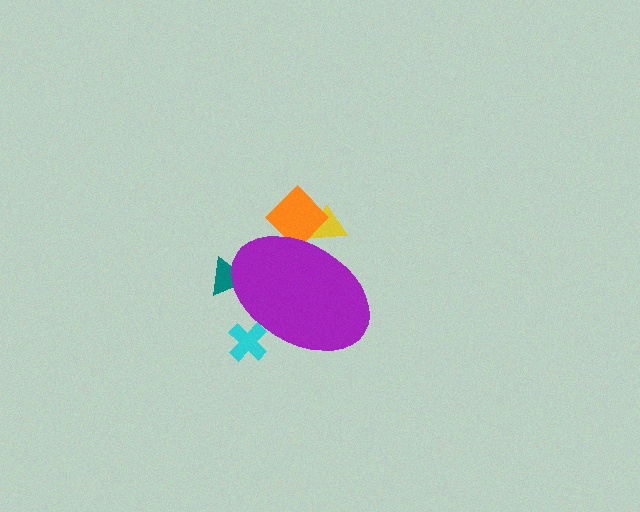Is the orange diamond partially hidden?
Yes, the orange diamond is partially hidden behind the purple ellipse.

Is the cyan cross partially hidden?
Yes, the cyan cross is partially hidden behind the purple ellipse.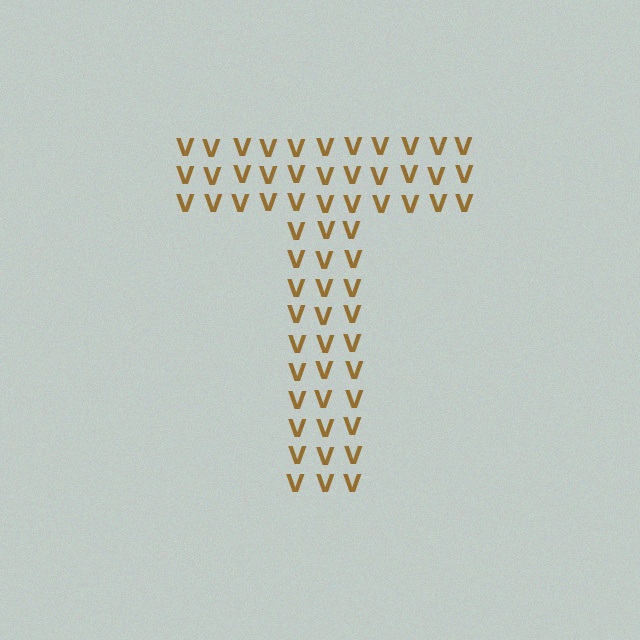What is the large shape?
The large shape is the letter T.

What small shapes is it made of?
It is made of small letter V's.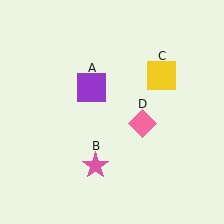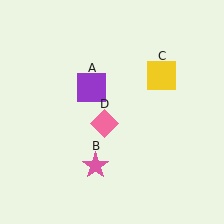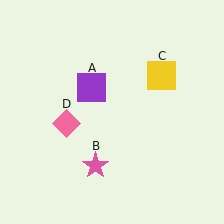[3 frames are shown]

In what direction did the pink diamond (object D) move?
The pink diamond (object D) moved left.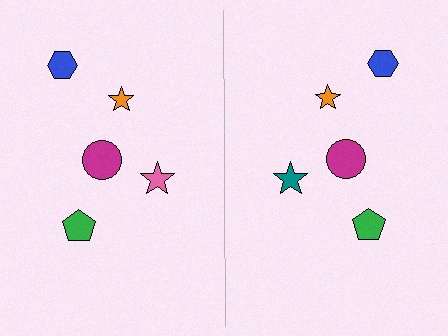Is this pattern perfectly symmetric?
No, the pattern is not perfectly symmetric. The teal star on the right side breaks the symmetry — its mirror counterpart is pink.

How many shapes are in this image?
There are 10 shapes in this image.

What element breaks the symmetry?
The teal star on the right side breaks the symmetry — its mirror counterpart is pink.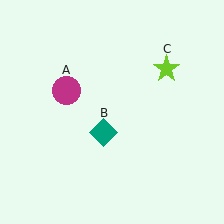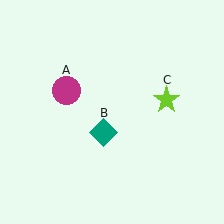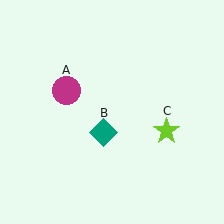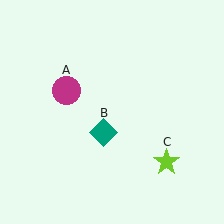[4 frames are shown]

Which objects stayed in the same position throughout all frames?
Magenta circle (object A) and teal diamond (object B) remained stationary.